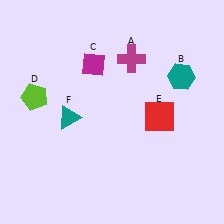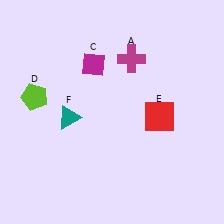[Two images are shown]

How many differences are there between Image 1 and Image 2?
There is 1 difference between the two images.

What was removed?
The teal hexagon (B) was removed in Image 2.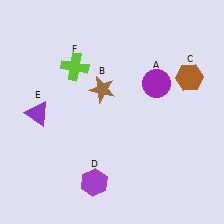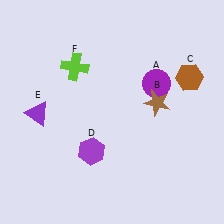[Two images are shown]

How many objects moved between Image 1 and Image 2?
2 objects moved between the two images.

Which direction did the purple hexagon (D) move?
The purple hexagon (D) moved up.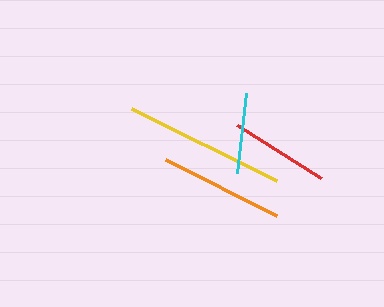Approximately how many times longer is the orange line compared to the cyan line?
The orange line is approximately 1.5 times the length of the cyan line.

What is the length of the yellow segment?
The yellow segment is approximately 162 pixels long.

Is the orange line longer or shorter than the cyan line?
The orange line is longer than the cyan line.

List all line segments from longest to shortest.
From longest to shortest: yellow, orange, red, cyan.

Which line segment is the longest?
The yellow line is the longest at approximately 162 pixels.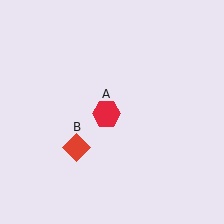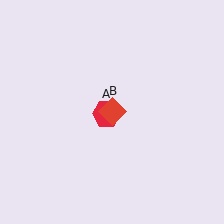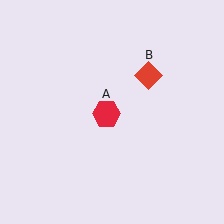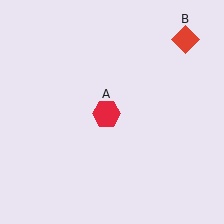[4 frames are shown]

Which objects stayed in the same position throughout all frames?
Red hexagon (object A) remained stationary.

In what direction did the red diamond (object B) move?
The red diamond (object B) moved up and to the right.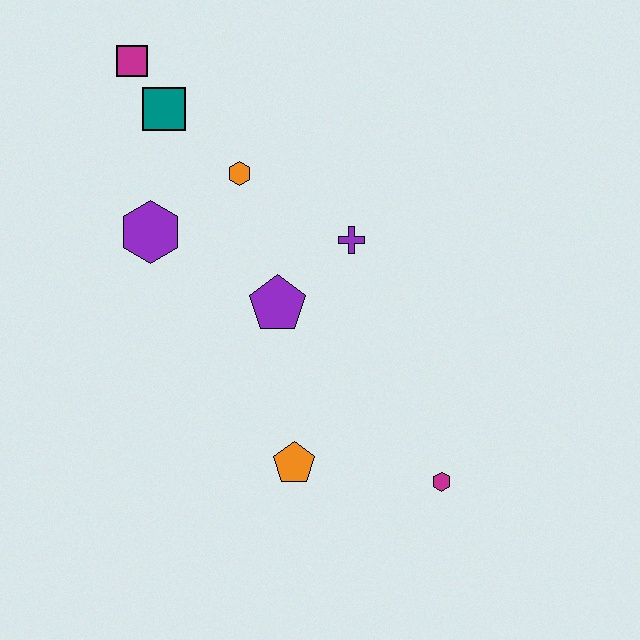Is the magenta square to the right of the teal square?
No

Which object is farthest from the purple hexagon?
The magenta hexagon is farthest from the purple hexagon.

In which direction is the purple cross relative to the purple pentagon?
The purple cross is to the right of the purple pentagon.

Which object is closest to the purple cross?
The purple pentagon is closest to the purple cross.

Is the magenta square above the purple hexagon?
Yes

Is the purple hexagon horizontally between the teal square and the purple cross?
No